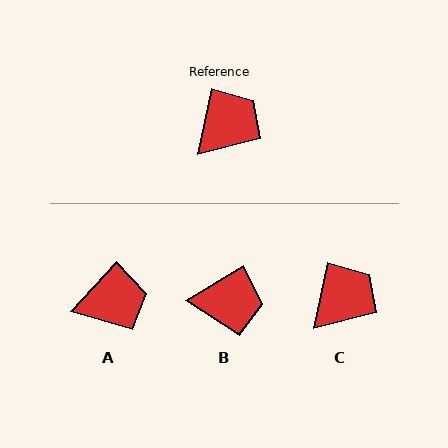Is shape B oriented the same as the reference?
No, it is off by about 47 degrees.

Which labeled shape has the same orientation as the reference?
C.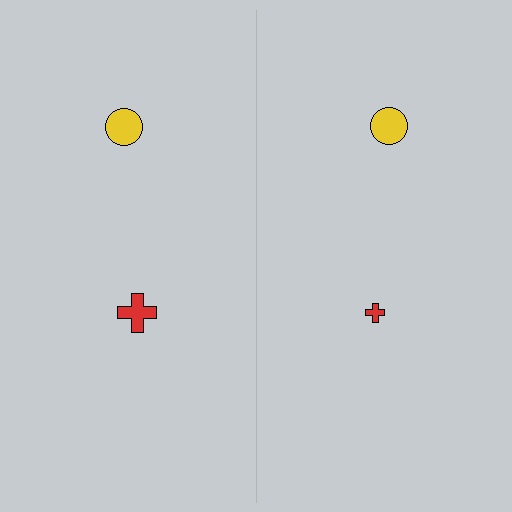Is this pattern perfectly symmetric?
No, the pattern is not perfectly symmetric. The red cross on the right side has a different size than its mirror counterpart.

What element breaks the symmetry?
The red cross on the right side has a different size than its mirror counterpart.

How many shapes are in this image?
There are 4 shapes in this image.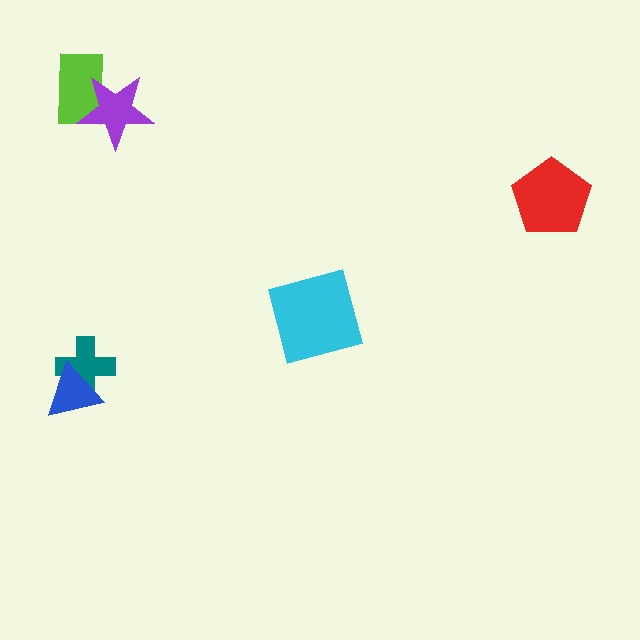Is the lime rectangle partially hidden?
Yes, it is partially covered by another shape.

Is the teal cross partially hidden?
Yes, it is partially covered by another shape.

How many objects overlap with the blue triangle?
1 object overlaps with the blue triangle.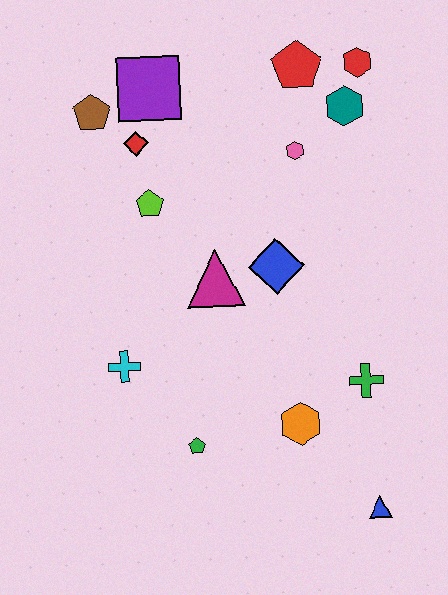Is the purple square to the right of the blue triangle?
No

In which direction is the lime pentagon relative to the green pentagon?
The lime pentagon is above the green pentagon.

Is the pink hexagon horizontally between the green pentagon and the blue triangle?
Yes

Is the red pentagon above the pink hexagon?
Yes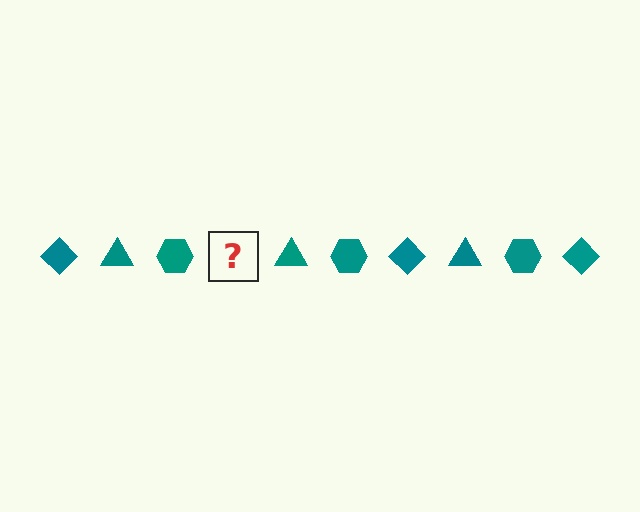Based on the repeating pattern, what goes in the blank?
The blank should be a teal diamond.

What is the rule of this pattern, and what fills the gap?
The rule is that the pattern cycles through diamond, triangle, hexagon shapes in teal. The gap should be filled with a teal diamond.